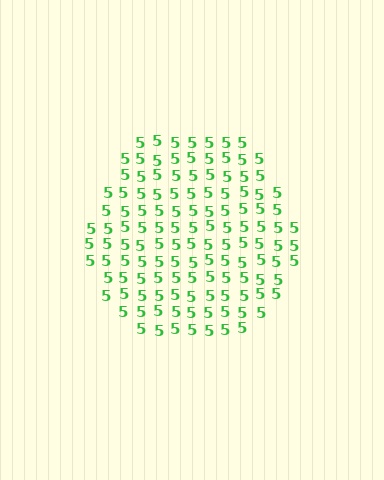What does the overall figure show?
The overall figure shows a hexagon.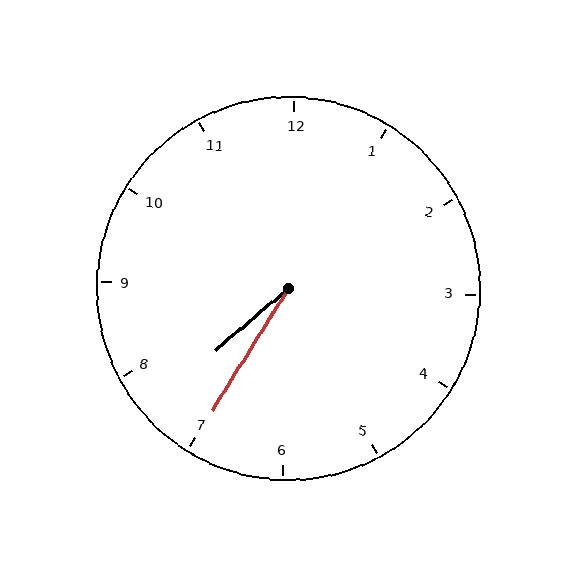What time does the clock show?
7:35.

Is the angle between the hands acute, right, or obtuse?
It is acute.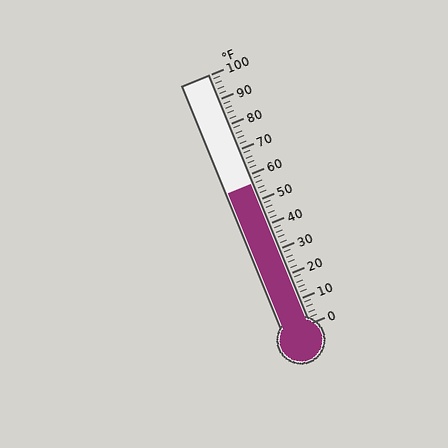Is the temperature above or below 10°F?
The temperature is above 10°F.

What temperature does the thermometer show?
The thermometer shows approximately 56°F.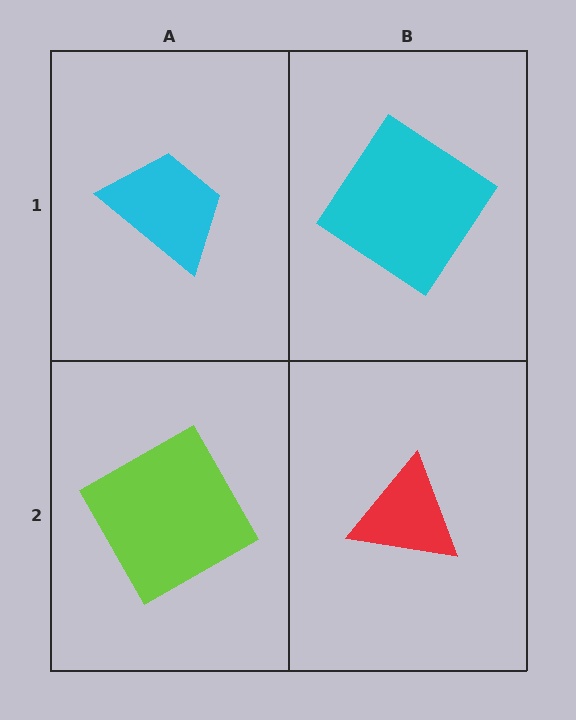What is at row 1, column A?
A cyan trapezoid.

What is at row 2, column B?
A red triangle.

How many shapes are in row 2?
2 shapes.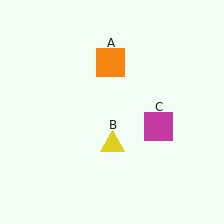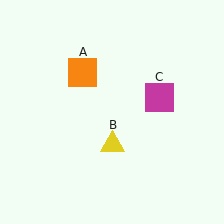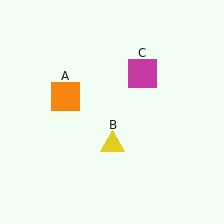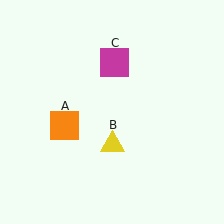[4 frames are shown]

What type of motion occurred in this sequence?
The orange square (object A), magenta square (object C) rotated counterclockwise around the center of the scene.